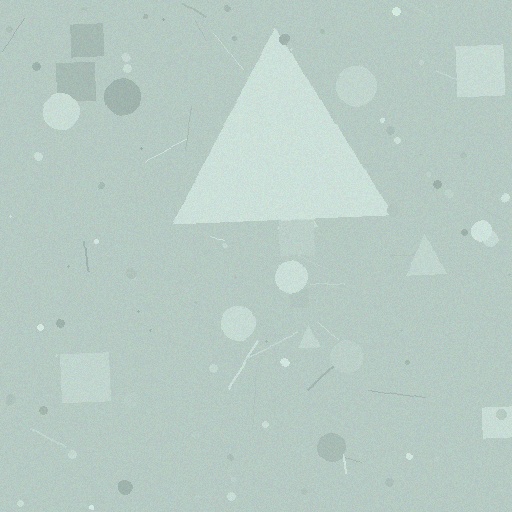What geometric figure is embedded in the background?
A triangle is embedded in the background.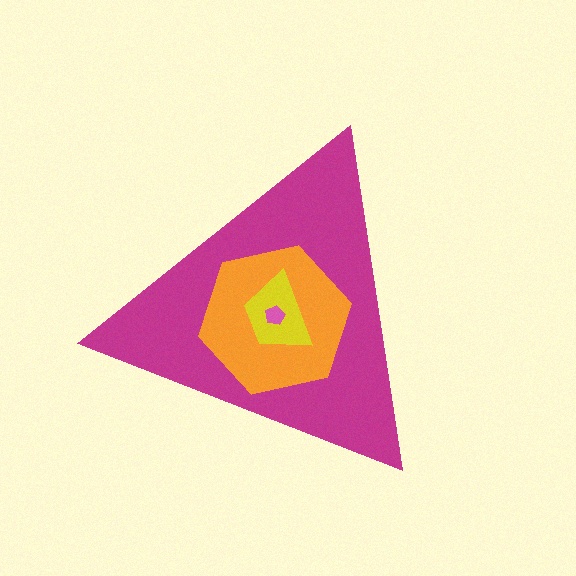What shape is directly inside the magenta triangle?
The orange hexagon.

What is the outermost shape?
The magenta triangle.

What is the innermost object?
The pink pentagon.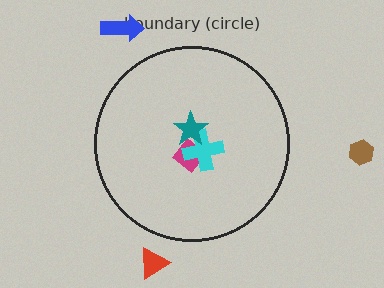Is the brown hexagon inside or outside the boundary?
Outside.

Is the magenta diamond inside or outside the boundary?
Inside.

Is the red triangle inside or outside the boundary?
Outside.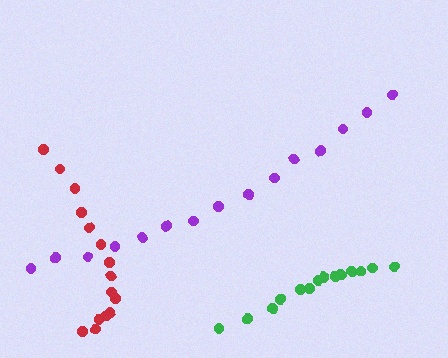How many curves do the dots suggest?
There are 3 distinct paths.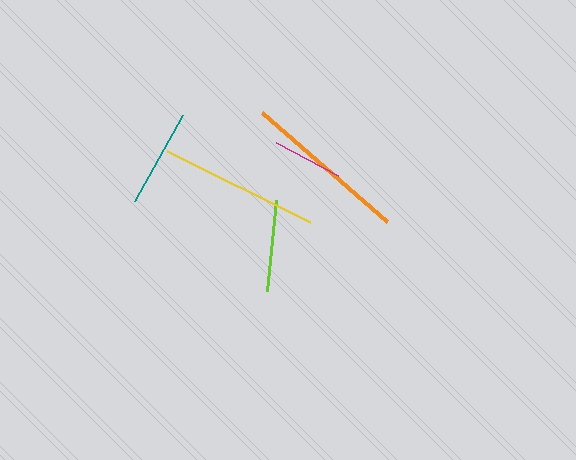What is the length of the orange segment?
The orange segment is approximately 166 pixels long.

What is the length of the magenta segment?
The magenta segment is approximately 70 pixels long.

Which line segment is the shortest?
The magenta line is the shortest at approximately 70 pixels.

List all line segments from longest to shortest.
From longest to shortest: orange, yellow, teal, lime, magenta.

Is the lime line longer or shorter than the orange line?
The orange line is longer than the lime line.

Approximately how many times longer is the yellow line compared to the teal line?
The yellow line is approximately 1.6 times the length of the teal line.